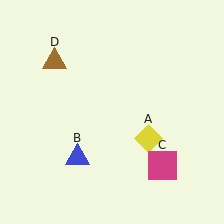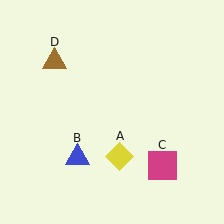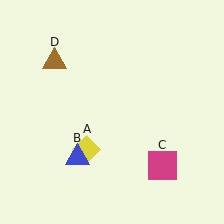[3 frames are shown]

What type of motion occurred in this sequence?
The yellow diamond (object A) rotated clockwise around the center of the scene.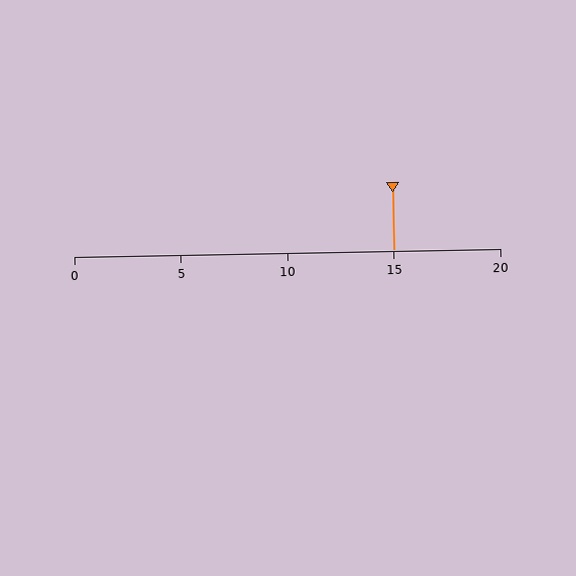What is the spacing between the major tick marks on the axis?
The major ticks are spaced 5 apart.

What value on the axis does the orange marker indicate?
The marker indicates approximately 15.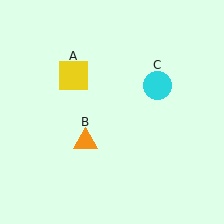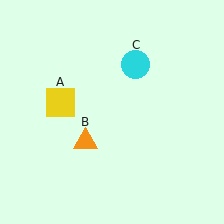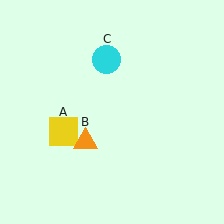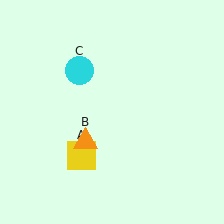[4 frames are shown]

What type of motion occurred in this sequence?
The yellow square (object A), cyan circle (object C) rotated counterclockwise around the center of the scene.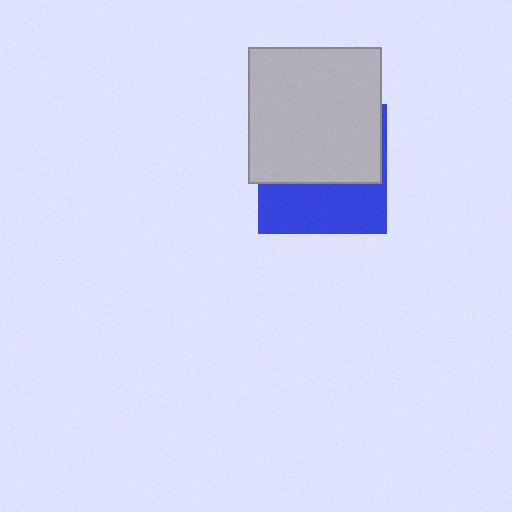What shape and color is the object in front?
The object in front is a light gray rectangle.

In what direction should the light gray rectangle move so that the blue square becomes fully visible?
The light gray rectangle should move up. That is the shortest direction to clear the overlap and leave the blue square fully visible.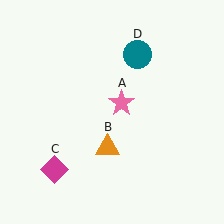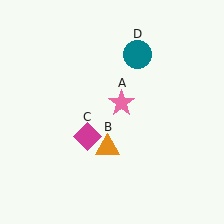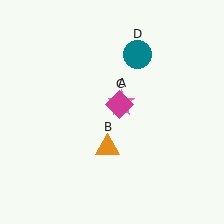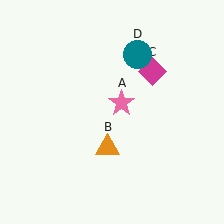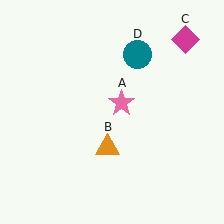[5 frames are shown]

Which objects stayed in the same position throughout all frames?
Pink star (object A) and orange triangle (object B) and teal circle (object D) remained stationary.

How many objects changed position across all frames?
1 object changed position: magenta diamond (object C).